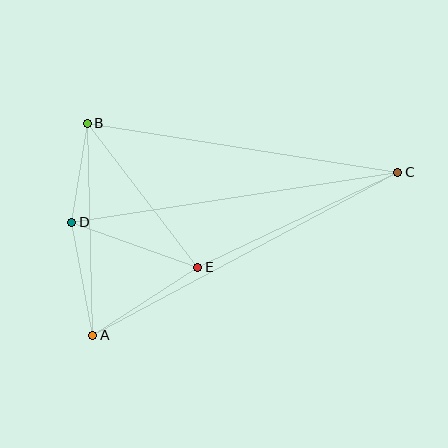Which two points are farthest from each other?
Points A and C are farthest from each other.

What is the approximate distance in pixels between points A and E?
The distance between A and E is approximately 125 pixels.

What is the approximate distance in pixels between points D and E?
The distance between D and E is approximately 134 pixels.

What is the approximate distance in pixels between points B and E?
The distance between B and E is approximately 181 pixels.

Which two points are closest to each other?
Points B and D are closest to each other.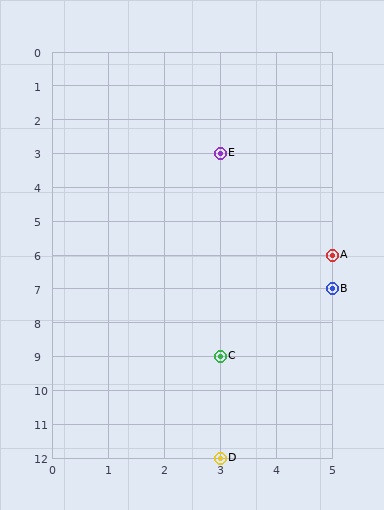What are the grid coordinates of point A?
Point A is at grid coordinates (5, 6).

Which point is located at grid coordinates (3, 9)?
Point C is at (3, 9).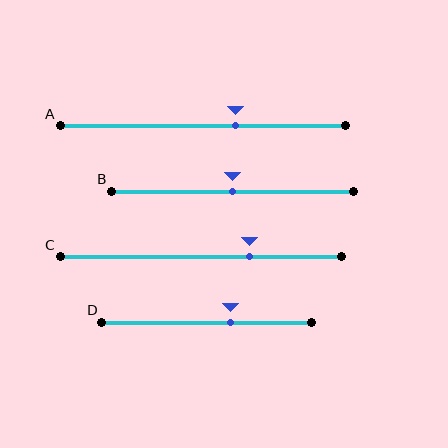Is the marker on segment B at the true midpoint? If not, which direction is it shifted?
Yes, the marker on segment B is at the true midpoint.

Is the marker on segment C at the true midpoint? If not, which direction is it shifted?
No, the marker on segment C is shifted to the right by about 17% of the segment length.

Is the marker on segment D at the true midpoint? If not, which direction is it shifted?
No, the marker on segment D is shifted to the right by about 11% of the segment length.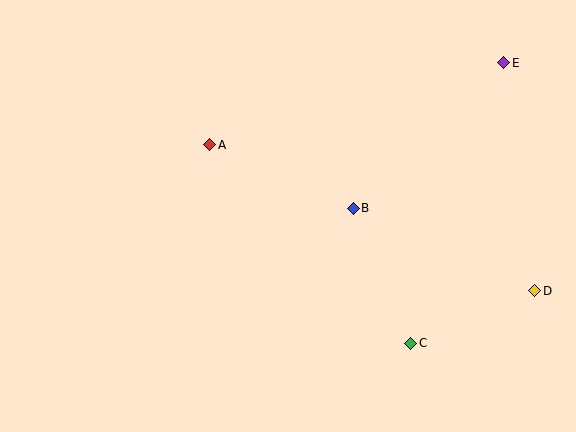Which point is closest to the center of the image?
Point B at (353, 208) is closest to the center.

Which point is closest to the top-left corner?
Point A is closest to the top-left corner.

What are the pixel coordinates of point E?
Point E is at (504, 63).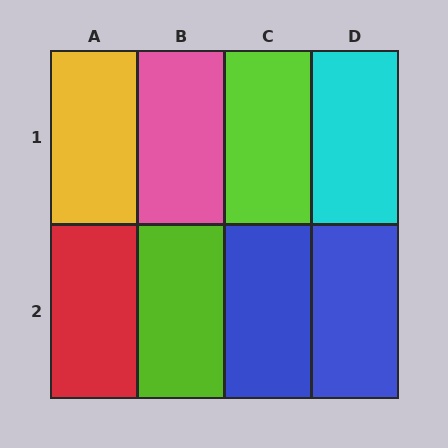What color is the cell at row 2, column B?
Lime.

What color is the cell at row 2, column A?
Red.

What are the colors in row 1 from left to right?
Yellow, pink, lime, cyan.